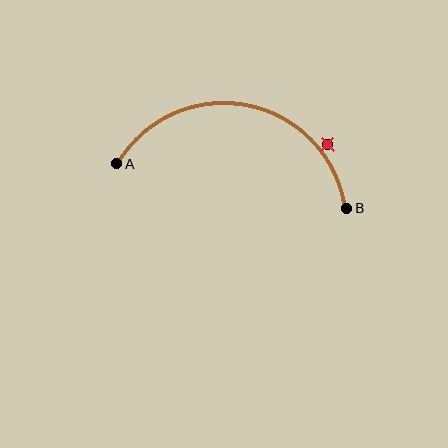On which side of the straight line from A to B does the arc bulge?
The arc bulges above the straight line connecting A and B.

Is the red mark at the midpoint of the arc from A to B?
No — the red mark does not lie on the arc at all. It sits slightly outside the curve.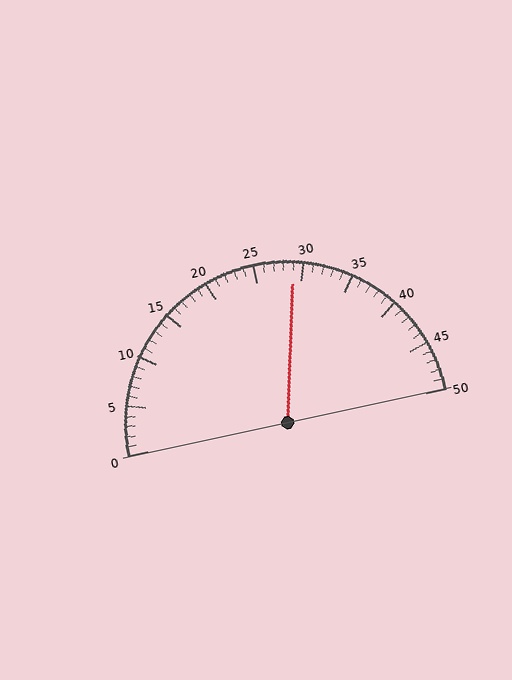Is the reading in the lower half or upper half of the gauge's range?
The reading is in the upper half of the range (0 to 50).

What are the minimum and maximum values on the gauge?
The gauge ranges from 0 to 50.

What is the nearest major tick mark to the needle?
The nearest major tick mark is 30.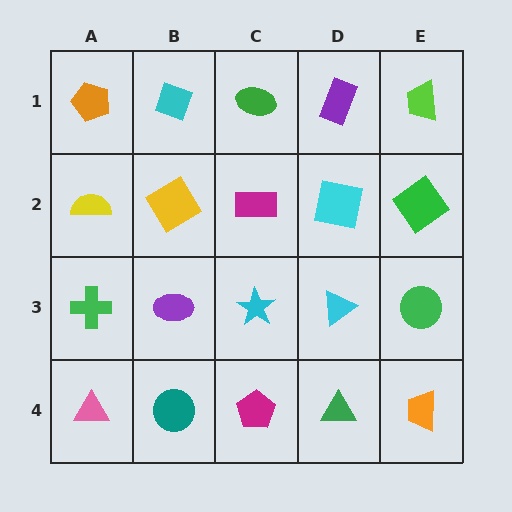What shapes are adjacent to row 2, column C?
A green ellipse (row 1, column C), a cyan star (row 3, column C), a yellow diamond (row 2, column B), a cyan square (row 2, column D).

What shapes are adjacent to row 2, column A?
An orange pentagon (row 1, column A), a green cross (row 3, column A), a yellow diamond (row 2, column B).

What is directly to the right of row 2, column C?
A cyan square.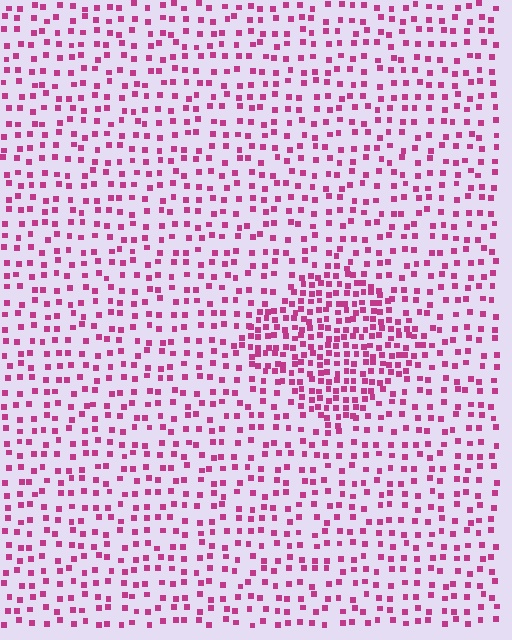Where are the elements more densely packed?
The elements are more densely packed inside the diamond boundary.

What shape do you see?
I see a diamond.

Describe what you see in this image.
The image contains small magenta elements arranged at two different densities. A diamond-shaped region is visible where the elements are more densely packed than the surrounding area.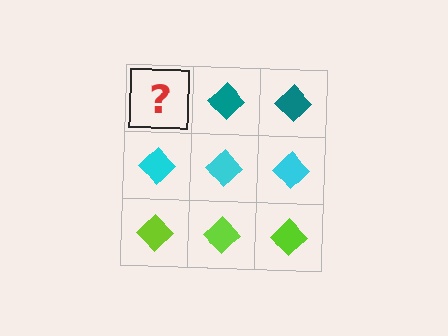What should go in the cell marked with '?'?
The missing cell should contain a teal diamond.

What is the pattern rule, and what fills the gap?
The rule is that each row has a consistent color. The gap should be filled with a teal diamond.